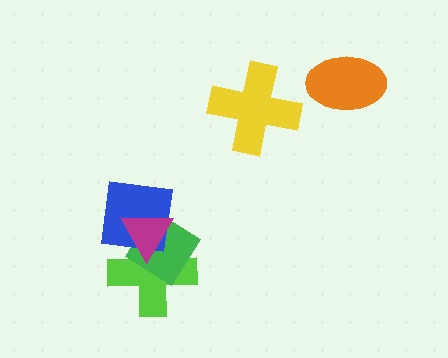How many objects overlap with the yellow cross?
0 objects overlap with the yellow cross.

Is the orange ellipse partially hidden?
No, no other shape covers it.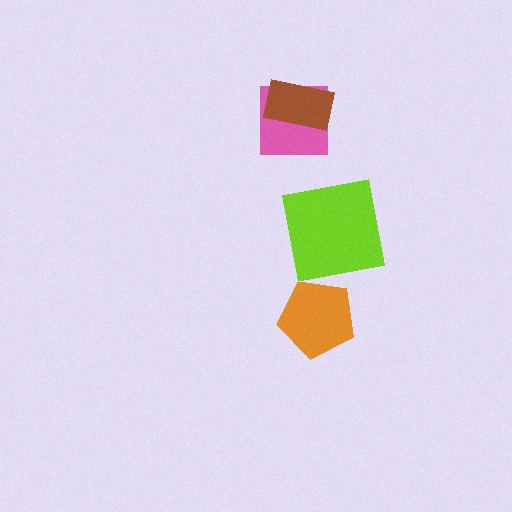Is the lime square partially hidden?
No, no other shape covers it.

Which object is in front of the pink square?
The brown rectangle is in front of the pink square.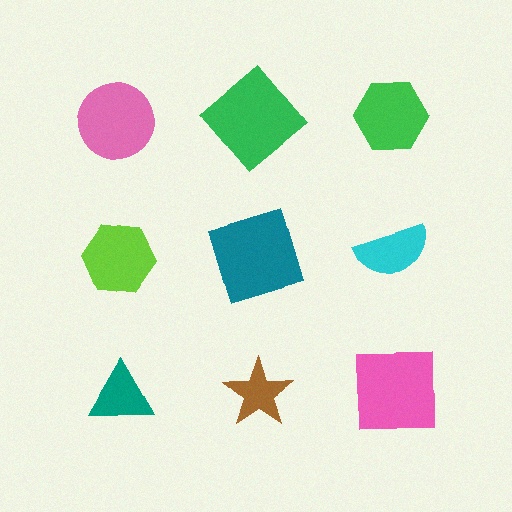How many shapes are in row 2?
3 shapes.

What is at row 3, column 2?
A brown star.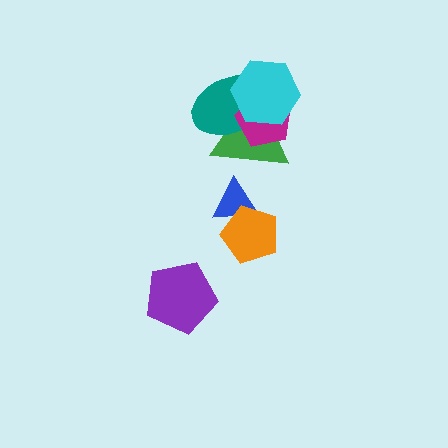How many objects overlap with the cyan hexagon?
3 objects overlap with the cyan hexagon.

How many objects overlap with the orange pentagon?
1 object overlaps with the orange pentagon.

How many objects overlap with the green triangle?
3 objects overlap with the green triangle.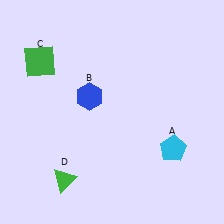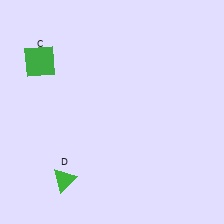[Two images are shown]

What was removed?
The blue hexagon (B), the cyan pentagon (A) were removed in Image 2.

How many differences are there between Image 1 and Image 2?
There are 2 differences between the two images.